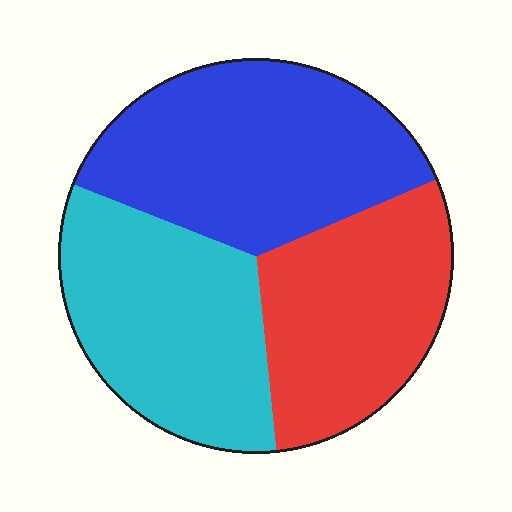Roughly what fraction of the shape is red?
Red takes up about one third (1/3) of the shape.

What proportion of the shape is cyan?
Cyan takes up about one third (1/3) of the shape.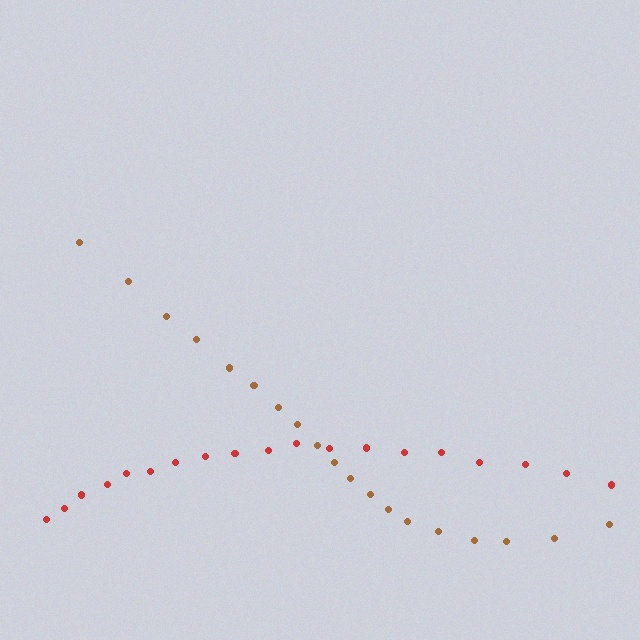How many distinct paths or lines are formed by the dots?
There are 2 distinct paths.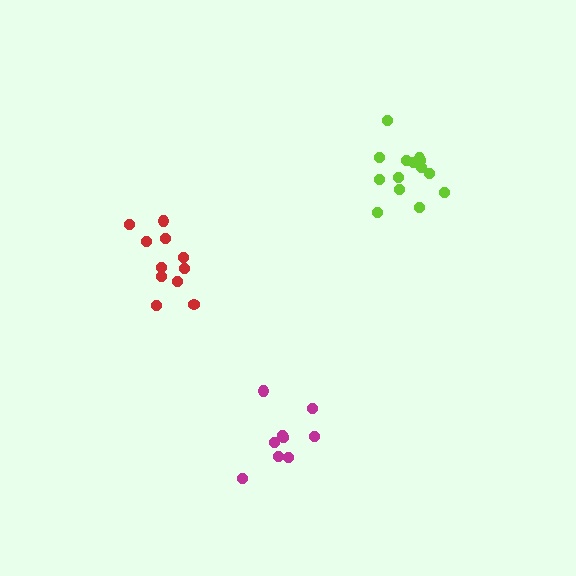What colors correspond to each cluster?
The clusters are colored: lime, magenta, red.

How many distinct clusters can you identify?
There are 3 distinct clusters.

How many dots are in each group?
Group 1: 14 dots, Group 2: 9 dots, Group 3: 11 dots (34 total).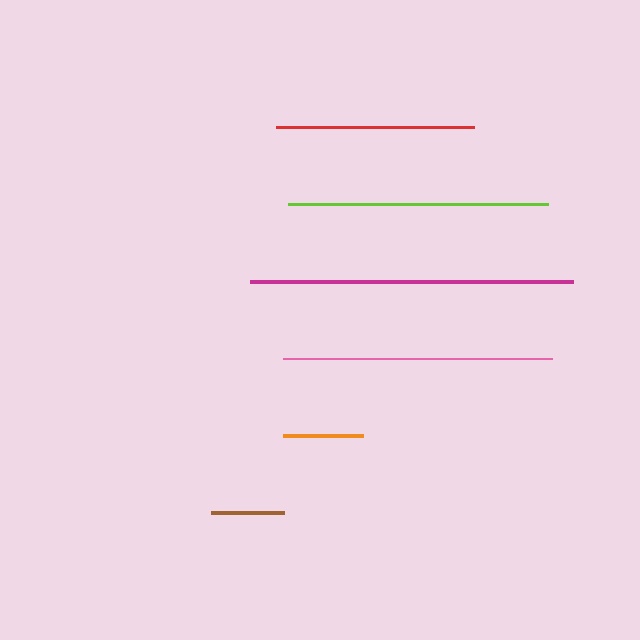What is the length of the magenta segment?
The magenta segment is approximately 323 pixels long.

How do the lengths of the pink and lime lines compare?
The pink and lime lines are approximately the same length.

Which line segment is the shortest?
The brown line is the shortest at approximately 73 pixels.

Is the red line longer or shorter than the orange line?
The red line is longer than the orange line.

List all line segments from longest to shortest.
From longest to shortest: magenta, pink, lime, red, orange, brown.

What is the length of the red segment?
The red segment is approximately 198 pixels long.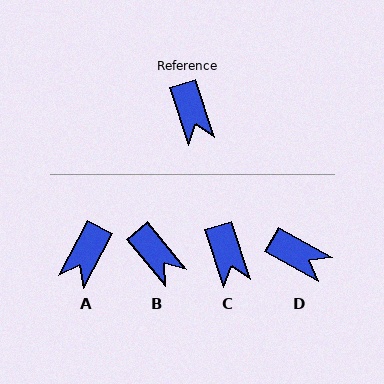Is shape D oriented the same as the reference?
No, it is off by about 42 degrees.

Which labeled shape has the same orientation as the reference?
C.